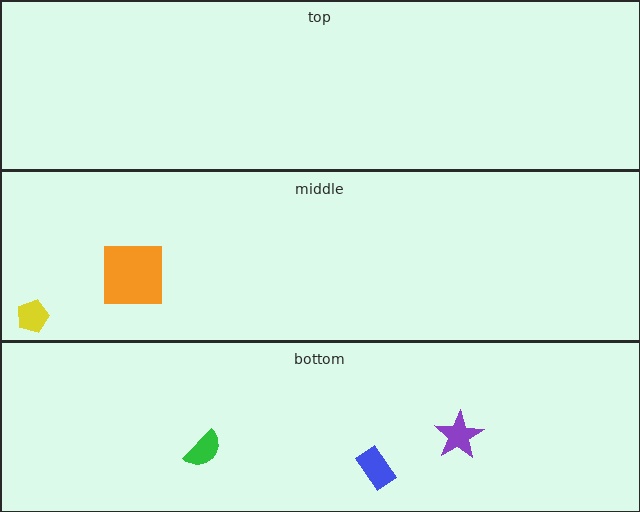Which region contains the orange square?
The middle region.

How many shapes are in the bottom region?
3.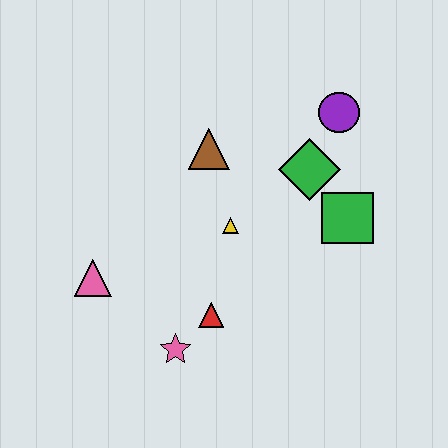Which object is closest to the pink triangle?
The pink star is closest to the pink triangle.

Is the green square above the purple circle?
No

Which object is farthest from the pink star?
The purple circle is farthest from the pink star.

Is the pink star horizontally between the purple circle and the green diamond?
No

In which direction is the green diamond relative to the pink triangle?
The green diamond is to the right of the pink triangle.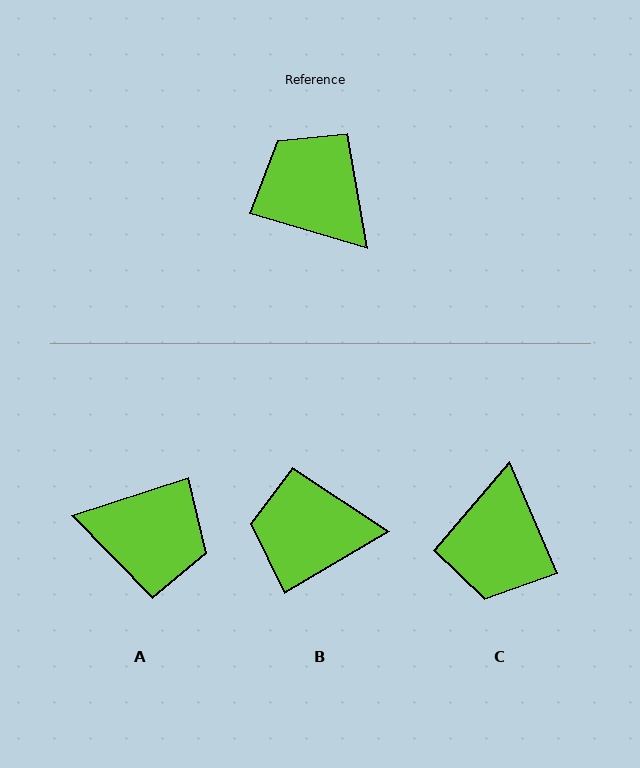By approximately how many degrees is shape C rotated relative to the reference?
Approximately 130 degrees counter-clockwise.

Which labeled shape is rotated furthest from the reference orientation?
A, about 146 degrees away.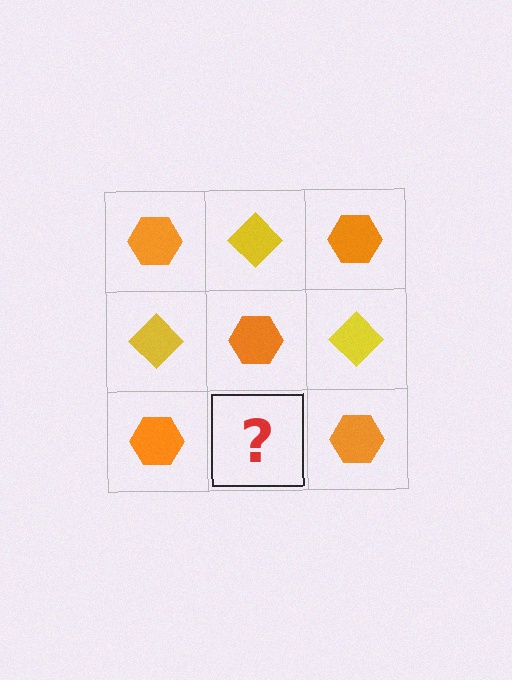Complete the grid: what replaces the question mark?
The question mark should be replaced with a yellow diamond.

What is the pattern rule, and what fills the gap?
The rule is that it alternates orange hexagon and yellow diamond in a checkerboard pattern. The gap should be filled with a yellow diamond.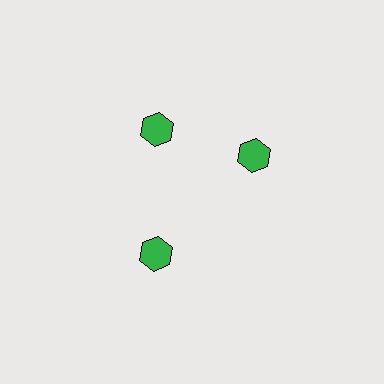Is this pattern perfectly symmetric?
No. The 3 green hexagons are arranged in a ring, but one element near the 3 o'clock position is rotated out of alignment along the ring, breaking the 3-fold rotational symmetry.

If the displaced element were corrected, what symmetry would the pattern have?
It would have 3-fold rotational symmetry — the pattern would map onto itself every 120 degrees.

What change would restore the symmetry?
The symmetry would be restored by rotating it back into even spacing with its neighbors so that all 3 hexagons sit at equal angles and equal distance from the center.